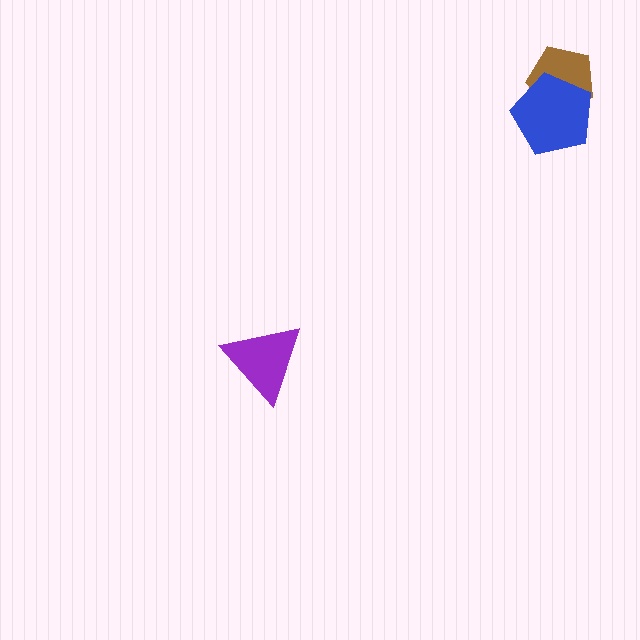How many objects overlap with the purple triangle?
0 objects overlap with the purple triangle.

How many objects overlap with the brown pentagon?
1 object overlaps with the brown pentagon.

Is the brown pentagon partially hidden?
Yes, it is partially covered by another shape.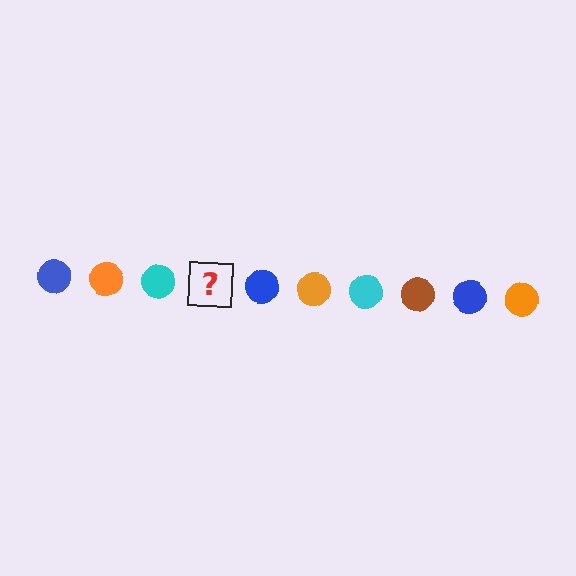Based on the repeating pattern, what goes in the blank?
The blank should be a brown circle.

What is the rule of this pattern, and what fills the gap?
The rule is that the pattern cycles through blue, orange, cyan, brown circles. The gap should be filled with a brown circle.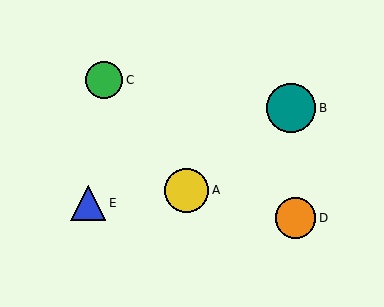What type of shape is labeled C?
Shape C is a green circle.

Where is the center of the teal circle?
The center of the teal circle is at (291, 108).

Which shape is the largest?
The teal circle (labeled B) is the largest.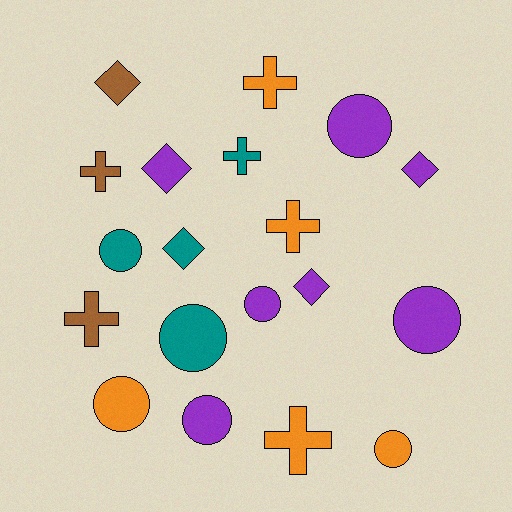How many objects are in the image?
There are 19 objects.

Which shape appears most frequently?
Circle, with 8 objects.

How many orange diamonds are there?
There are no orange diamonds.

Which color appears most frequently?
Purple, with 7 objects.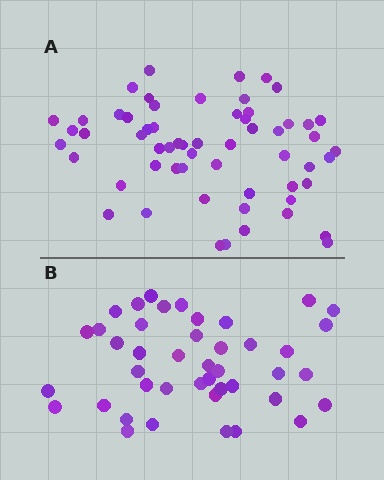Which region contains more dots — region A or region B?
Region A (the top region) has more dots.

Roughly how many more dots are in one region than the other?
Region A has approximately 15 more dots than region B.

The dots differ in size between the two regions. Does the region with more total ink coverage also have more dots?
No. Region B has more total ink coverage because its dots are larger, but region A actually contains more individual dots. Total area can be misleading — the number of items is what matters here.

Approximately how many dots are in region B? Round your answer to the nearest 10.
About 40 dots. (The exact count is 43, which rounds to 40.)